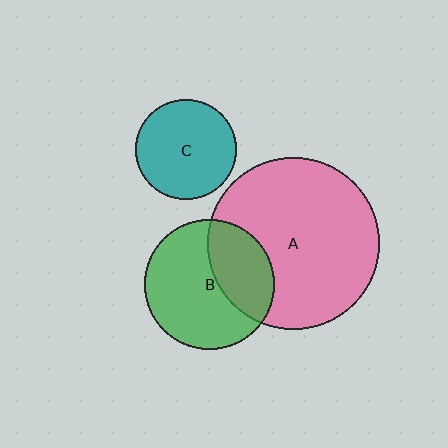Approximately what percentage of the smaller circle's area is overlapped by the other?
Approximately 35%.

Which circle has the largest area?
Circle A (pink).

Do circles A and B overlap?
Yes.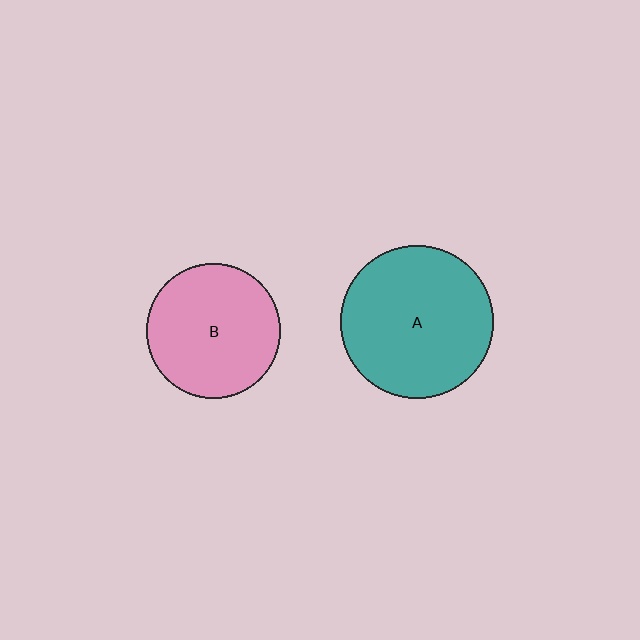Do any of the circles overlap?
No, none of the circles overlap.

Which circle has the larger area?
Circle A (teal).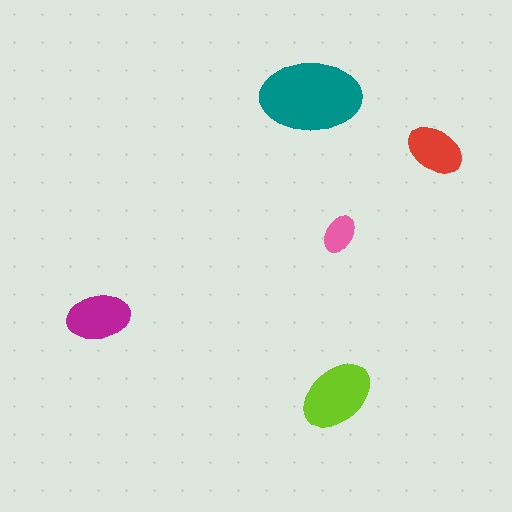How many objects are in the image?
There are 5 objects in the image.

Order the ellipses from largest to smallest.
the teal one, the lime one, the magenta one, the red one, the pink one.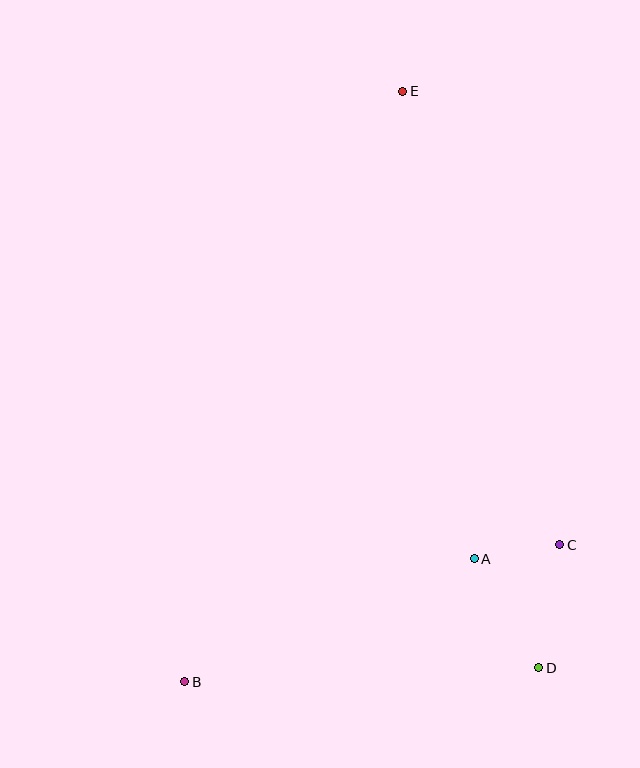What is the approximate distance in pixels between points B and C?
The distance between B and C is approximately 399 pixels.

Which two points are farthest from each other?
Points B and E are farthest from each other.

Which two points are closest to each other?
Points A and C are closest to each other.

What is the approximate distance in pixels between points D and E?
The distance between D and E is approximately 592 pixels.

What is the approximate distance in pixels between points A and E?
The distance between A and E is approximately 473 pixels.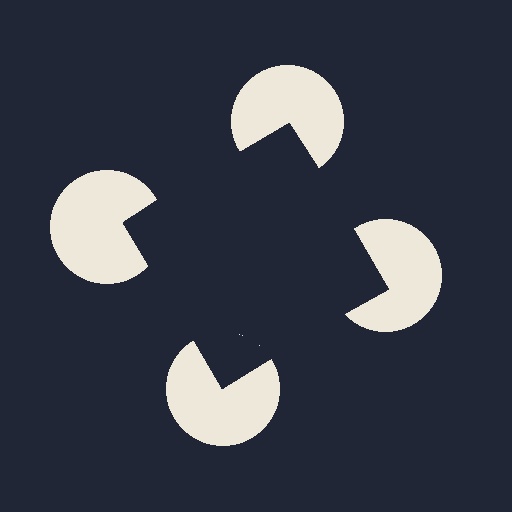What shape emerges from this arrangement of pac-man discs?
An illusory square — its edges are inferred from the aligned wedge cuts in the pac-man discs, not physically drawn.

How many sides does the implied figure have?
4 sides.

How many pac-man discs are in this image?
There are 4 — one at each vertex of the illusory square.